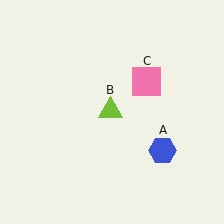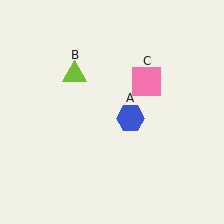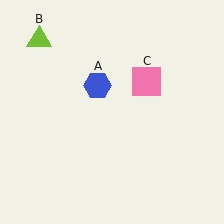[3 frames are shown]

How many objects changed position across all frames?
2 objects changed position: blue hexagon (object A), lime triangle (object B).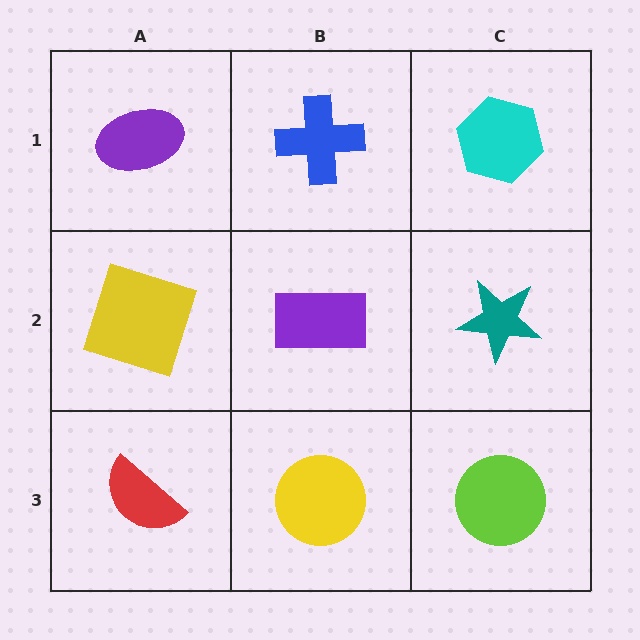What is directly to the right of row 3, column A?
A yellow circle.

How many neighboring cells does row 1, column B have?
3.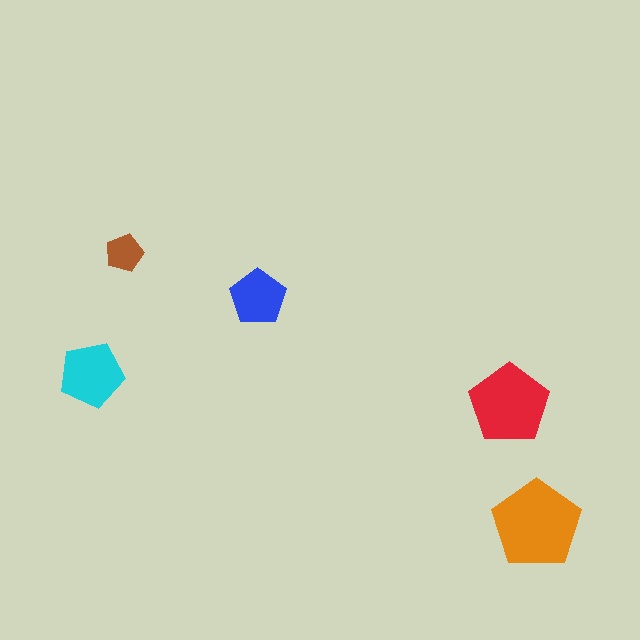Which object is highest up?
The brown pentagon is topmost.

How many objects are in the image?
There are 5 objects in the image.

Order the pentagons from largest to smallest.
the orange one, the red one, the cyan one, the blue one, the brown one.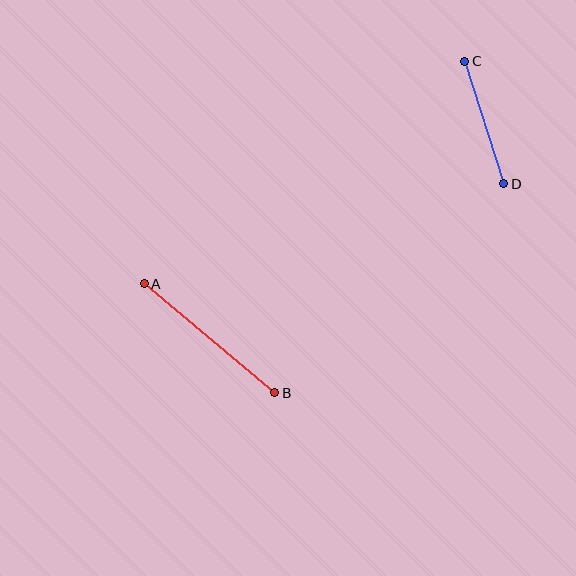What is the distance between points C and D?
The distance is approximately 129 pixels.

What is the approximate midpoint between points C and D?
The midpoint is at approximately (484, 123) pixels.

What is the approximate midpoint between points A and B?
The midpoint is at approximately (210, 338) pixels.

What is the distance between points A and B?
The distance is approximately 170 pixels.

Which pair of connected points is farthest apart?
Points A and B are farthest apart.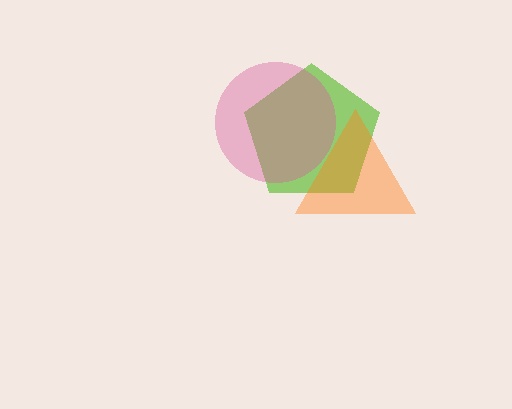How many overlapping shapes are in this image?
There are 3 overlapping shapes in the image.